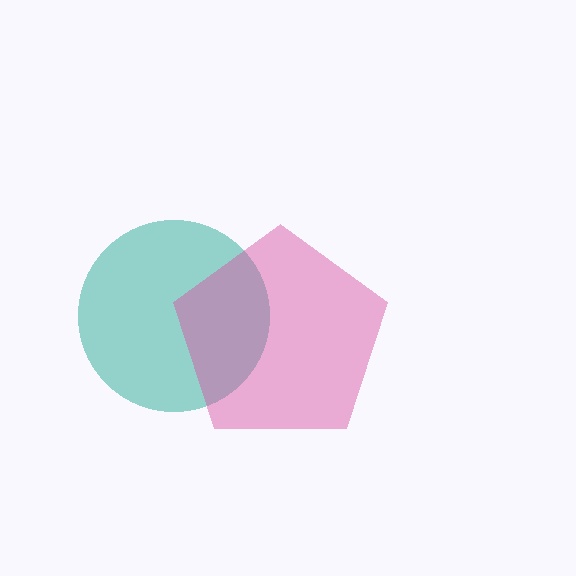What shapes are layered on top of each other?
The layered shapes are: a teal circle, a pink pentagon.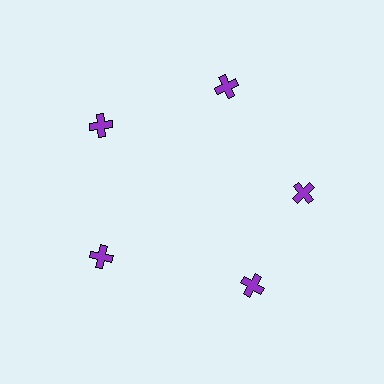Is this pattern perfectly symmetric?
No. The 5 purple crosses are arranged in a ring, but one element near the 5 o'clock position is rotated out of alignment along the ring, breaking the 5-fold rotational symmetry.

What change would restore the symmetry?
The symmetry would be restored by rotating it back into even spacing with its neighbors so that all 5 crosses sit at equal angles and equal distance from the center.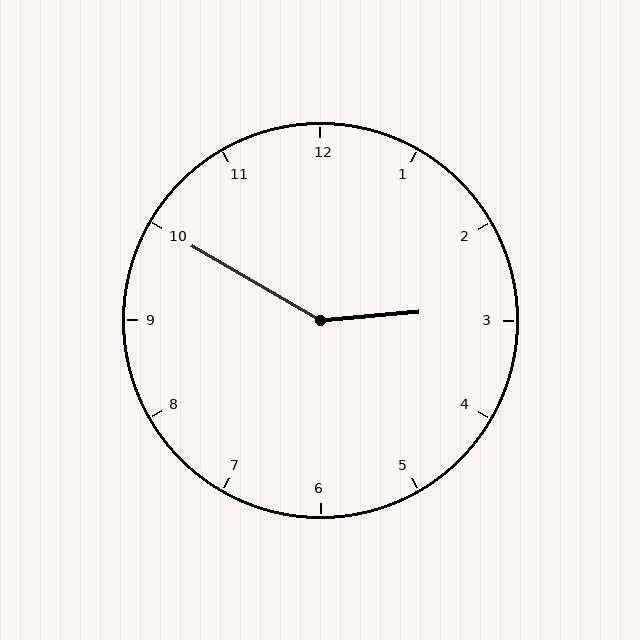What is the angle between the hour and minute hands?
Approximately 145 degrees.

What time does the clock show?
2:50.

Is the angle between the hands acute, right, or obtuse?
It is obtuse.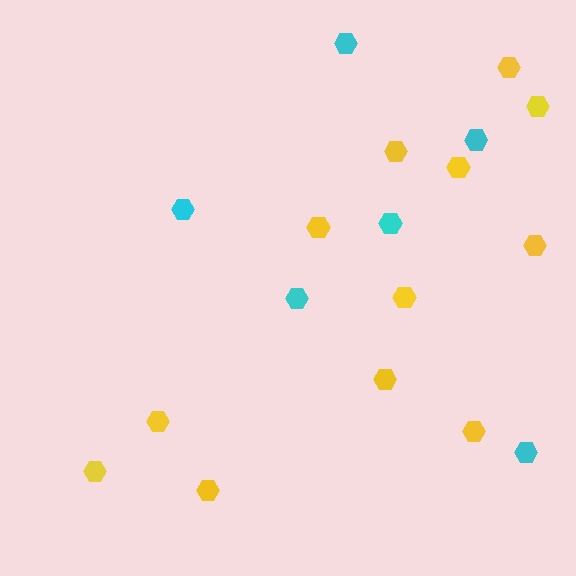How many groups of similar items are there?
There are 2 groups: one group of yellow hexagons (12) and one group of cyan hexagons (6).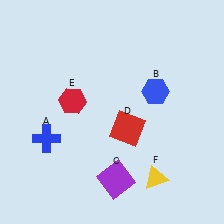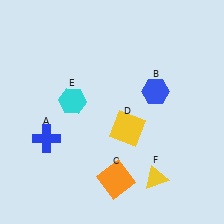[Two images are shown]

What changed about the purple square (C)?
In Image 1, C is purple. In Image 2, it changed to orange.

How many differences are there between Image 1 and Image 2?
There are 3 differences between the two images.